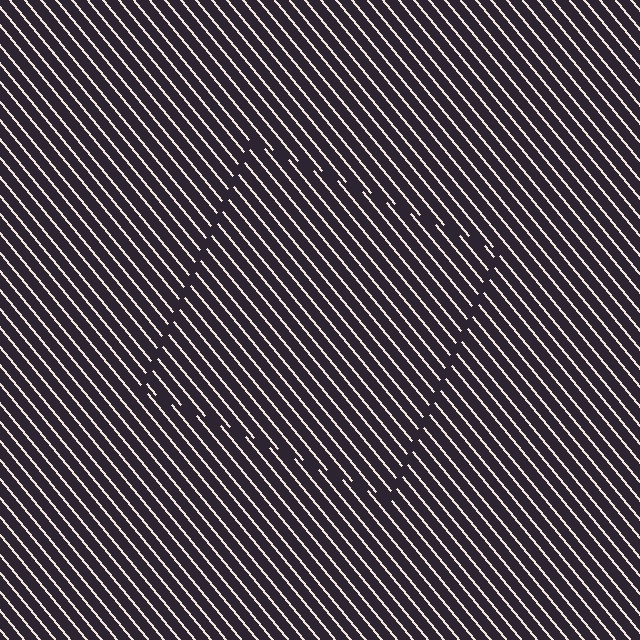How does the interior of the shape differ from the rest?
The interior of the shape contains the same grating, shifted by half a period — the contour is defined by the phase discontinuity where line-ends from the inner and outer gratings abut.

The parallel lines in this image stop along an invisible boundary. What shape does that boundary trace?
An illusory square. The interior of the shape contains the same grating, shifted by half a period — the contour is defined by the phase discontinuity where line-ends from the inner and outer gratings abut.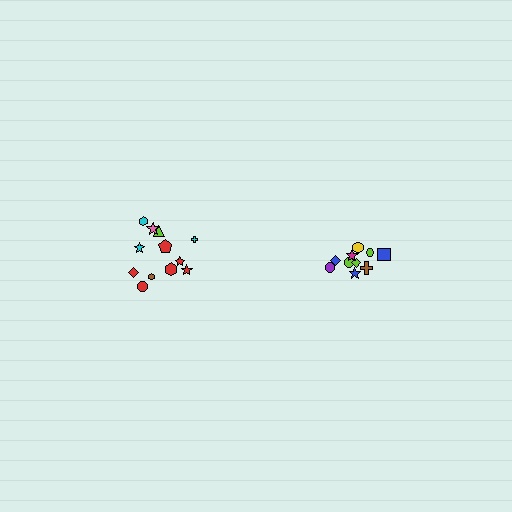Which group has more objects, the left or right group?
The left group.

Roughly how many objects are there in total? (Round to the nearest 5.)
Roughly 20 objects in total.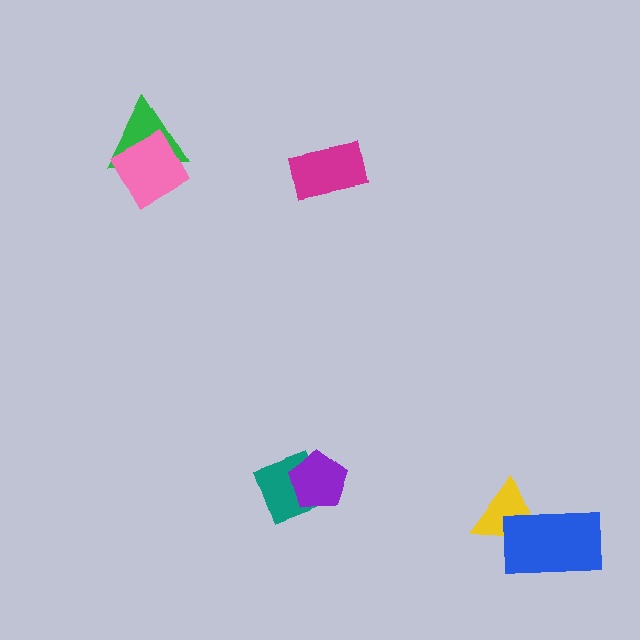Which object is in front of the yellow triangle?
The blue rectangle is in front of the yellow triangle.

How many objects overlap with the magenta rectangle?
0 objects overlap with the magenta rectangle.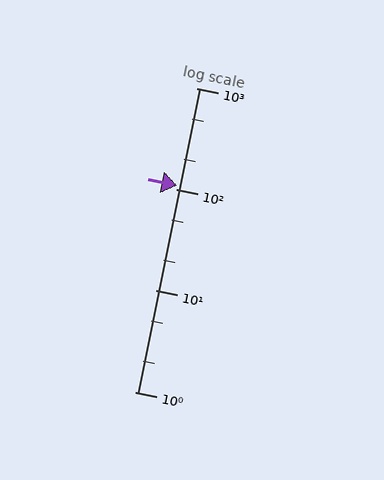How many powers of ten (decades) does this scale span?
The scale spans 3 decades, from 1 to 1000.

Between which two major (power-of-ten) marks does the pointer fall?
The pointer is between 100 and 1000.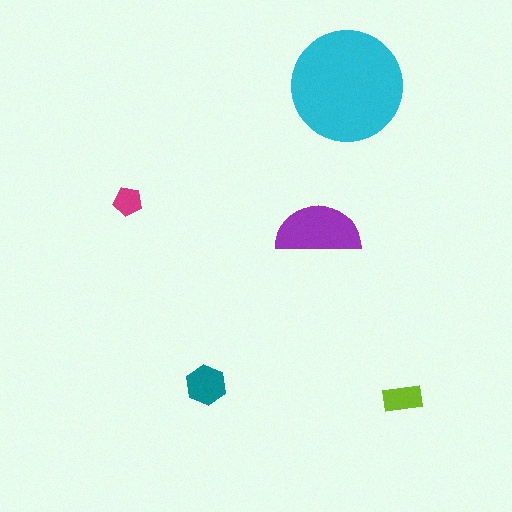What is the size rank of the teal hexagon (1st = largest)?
3rd.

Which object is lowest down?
The lime rectangle is bottommost.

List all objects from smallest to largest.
The magenta pentagon, the lime rectangle, the teal hexagon, the purple semicircle, the cyan circle.